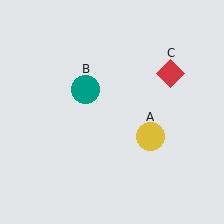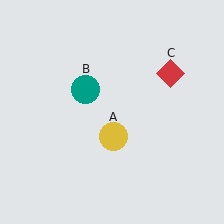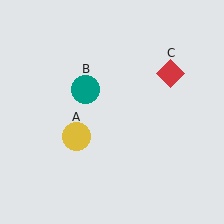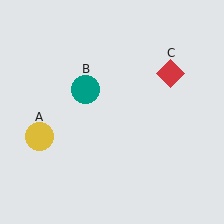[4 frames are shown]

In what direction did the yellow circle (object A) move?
The yellow circle (object A) moved left.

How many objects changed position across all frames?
1 object changed position: yellow circle (object A).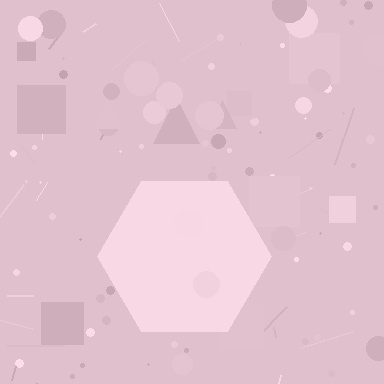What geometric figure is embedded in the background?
A hexagon is embedded in the background.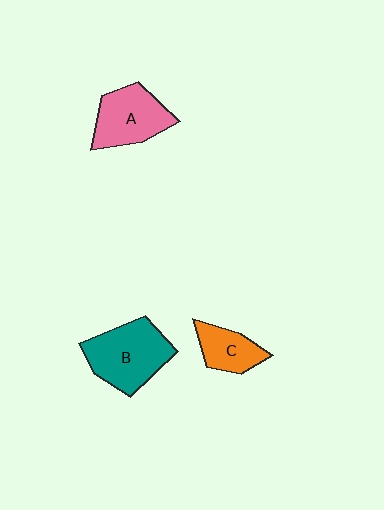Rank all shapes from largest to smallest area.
From largest to smallest: B (teal), A (pink), C (orange).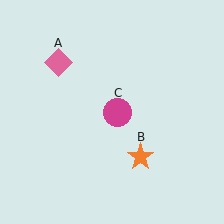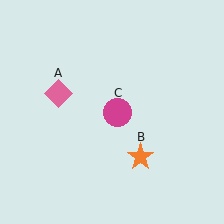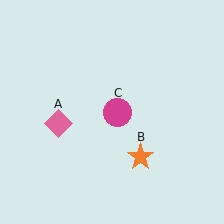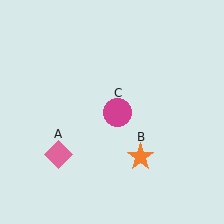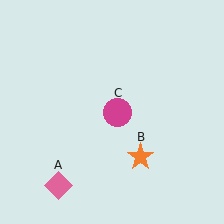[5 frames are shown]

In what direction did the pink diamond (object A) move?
The pink diamond (object A) moved down.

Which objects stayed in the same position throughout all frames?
Orange star (object B) and magenta circle (object C) remained stationary.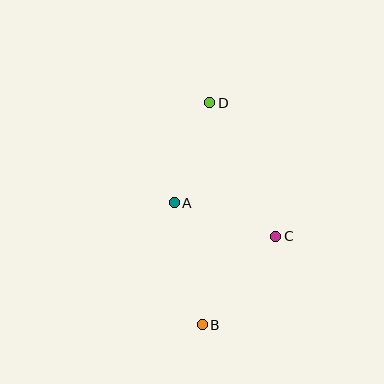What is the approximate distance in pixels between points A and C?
The distance between A and C is approximately 107 pixels.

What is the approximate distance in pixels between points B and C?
The distance between B and C is approximately 115 pixels.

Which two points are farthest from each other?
Points B and D are farthest from each other.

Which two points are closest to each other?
Points A and D are closest to each other.